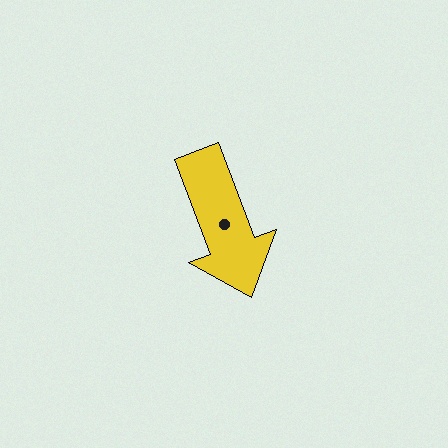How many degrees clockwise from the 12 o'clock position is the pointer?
Approximately 159 degrees.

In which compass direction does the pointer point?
South.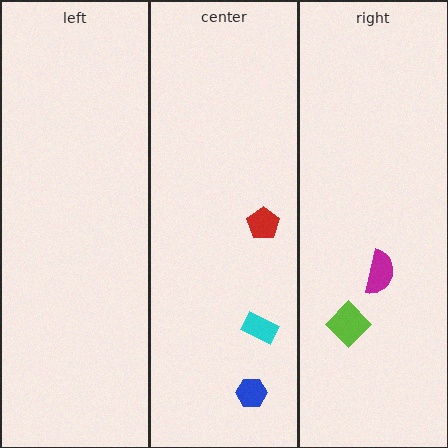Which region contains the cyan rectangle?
The center region.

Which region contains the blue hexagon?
The center region.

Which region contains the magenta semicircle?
The right region.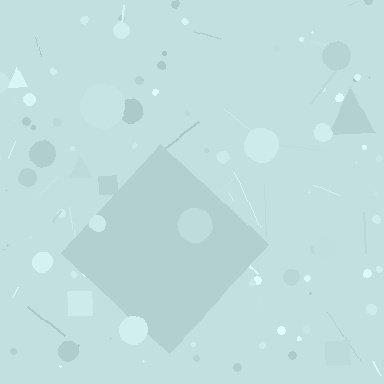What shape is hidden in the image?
A diamond is hidden in the image.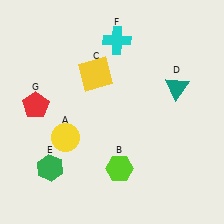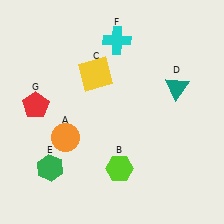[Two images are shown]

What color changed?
The circle (A) changed from yellow in Image 1 to orange in Image 2.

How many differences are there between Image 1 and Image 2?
There is 1 difference between the two images.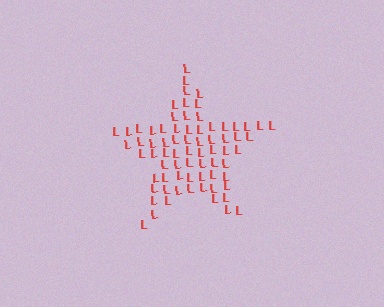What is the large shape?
The large shape is a star.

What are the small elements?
The small elements are letter L's.